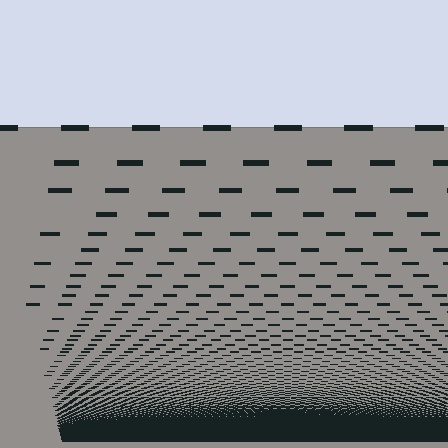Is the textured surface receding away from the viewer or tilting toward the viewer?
The surface appears to tilt toward the viewer. Texture elements get larger and sparser toward the top.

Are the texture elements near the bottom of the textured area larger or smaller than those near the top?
Smaller. The gradient is inverted — elements near the bottom are smaller and denser.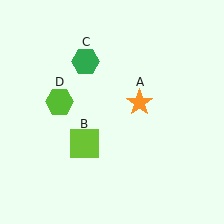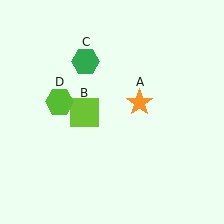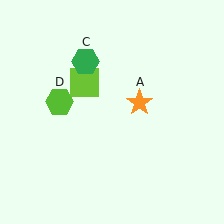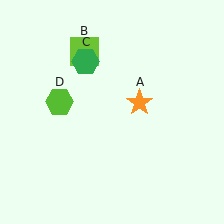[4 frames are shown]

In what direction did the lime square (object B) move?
The lime square (object B) moved up.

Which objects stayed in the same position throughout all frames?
Orange star (object A) and green hexagon (object C) and lime hexagon (object D) remained stationary.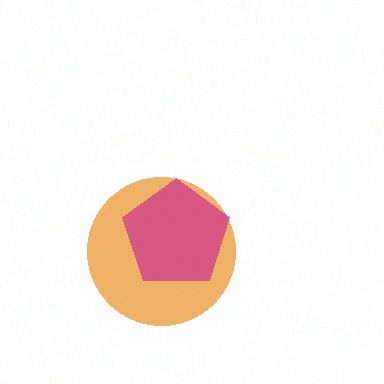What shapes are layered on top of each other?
The layered shapes are: an orange circle, a magenta pentagon.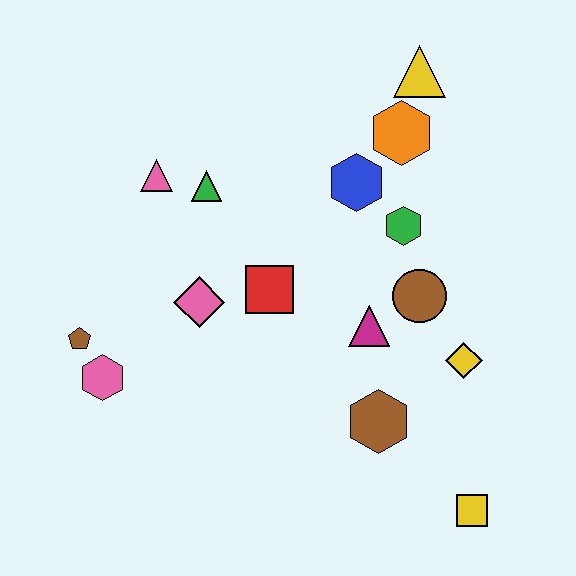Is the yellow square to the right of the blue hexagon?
Yes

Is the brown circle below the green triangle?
Yes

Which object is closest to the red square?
The pink diamond is closest to the red square.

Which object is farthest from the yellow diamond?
The brown pentagon is farthest from the yellow diamond.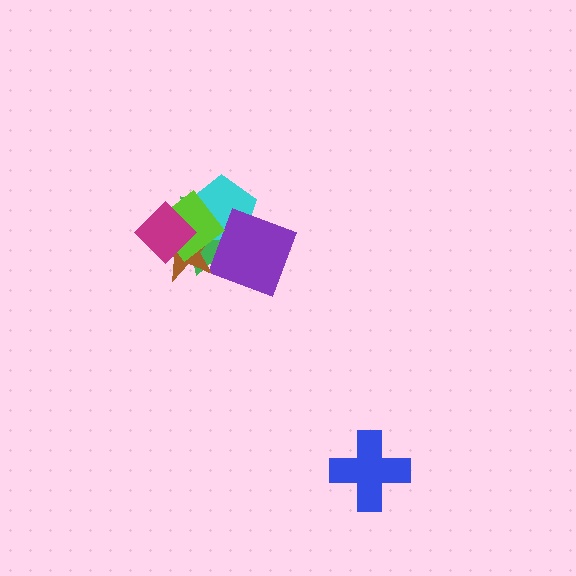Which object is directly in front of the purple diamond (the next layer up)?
The brown star is directly in front of the purple diamond.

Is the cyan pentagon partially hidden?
Yes, it is partially covered by another shape.